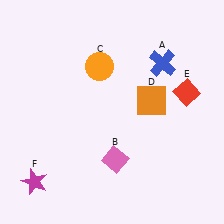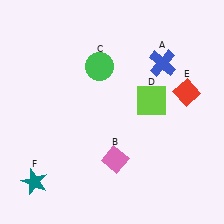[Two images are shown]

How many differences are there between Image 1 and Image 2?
There are 3 differences between the two images.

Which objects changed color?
C changed from orange to green. D changed from orange to lime. F changed from magenta to teal.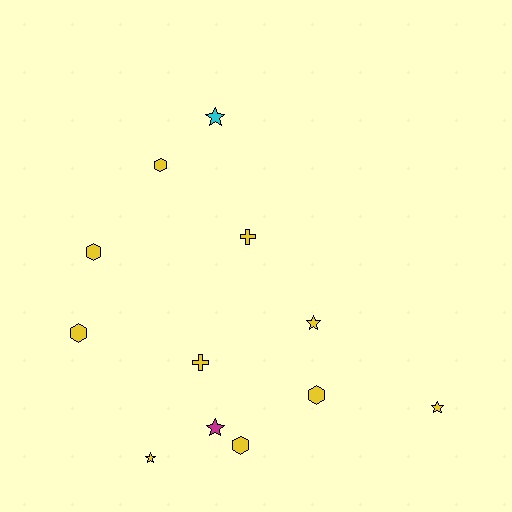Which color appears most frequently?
Yellow, with 10 objects.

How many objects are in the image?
There are 12 objects.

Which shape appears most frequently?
Hexagon, with 5 objects.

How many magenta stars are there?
There is 1 magenta star.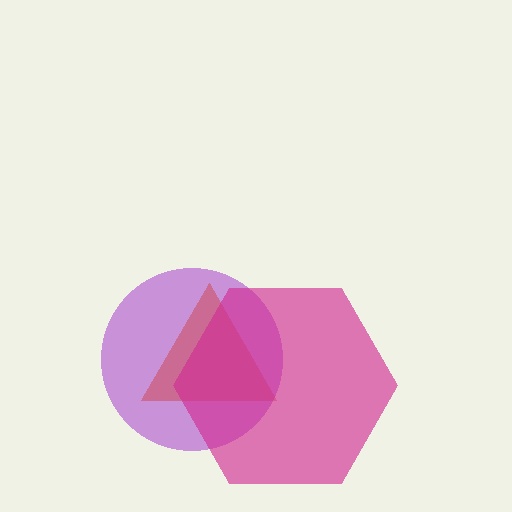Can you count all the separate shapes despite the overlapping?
Yes, there are 3 separate shapes.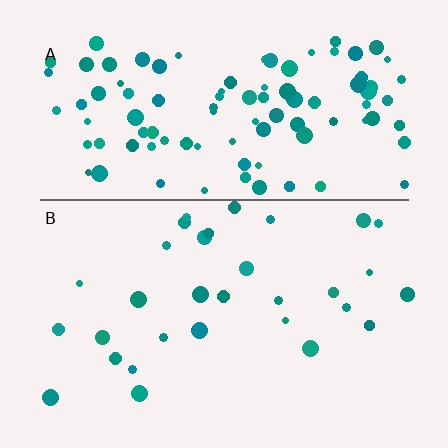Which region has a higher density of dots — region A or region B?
A (the top).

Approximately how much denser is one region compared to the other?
Approximately 3.2× — region A over region B.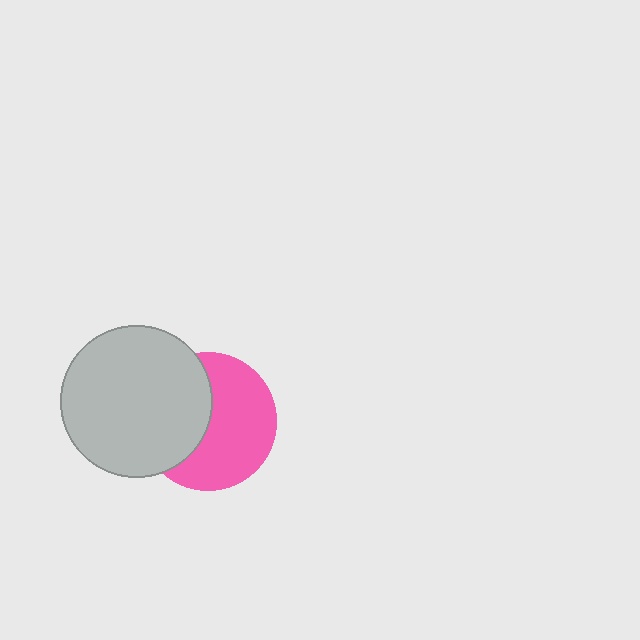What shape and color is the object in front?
The object in front is a light gray circle.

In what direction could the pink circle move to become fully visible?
The pink circle could move right. That would shift it out from behind the light gray circle entirely.